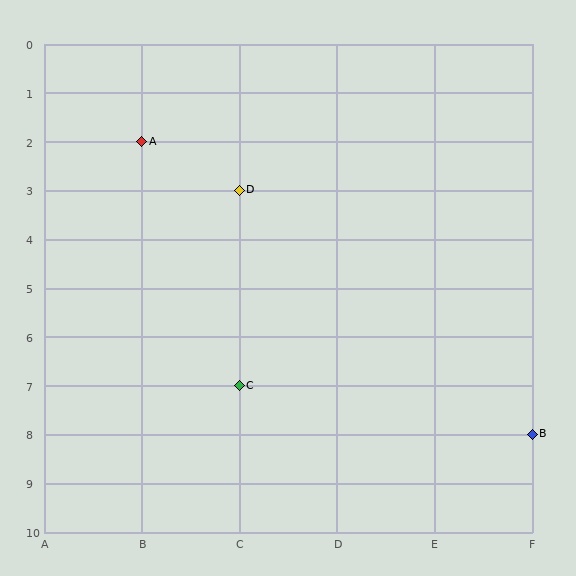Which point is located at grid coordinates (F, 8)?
Point B is at (F, 8).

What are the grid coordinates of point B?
Point B is at grid coordinates (F, 8).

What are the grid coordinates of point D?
Point D is at grid coordinates (C, 3).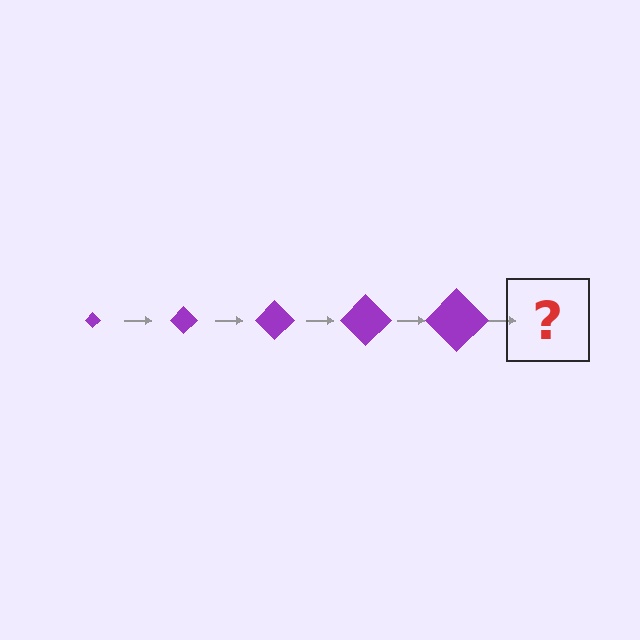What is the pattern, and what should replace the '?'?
The pattern is that the diamond gets progressively larger each step. The '?' should be a purple diamond, larger than the previous one.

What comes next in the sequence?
The next element should be a purple diamond, larger than the previous one.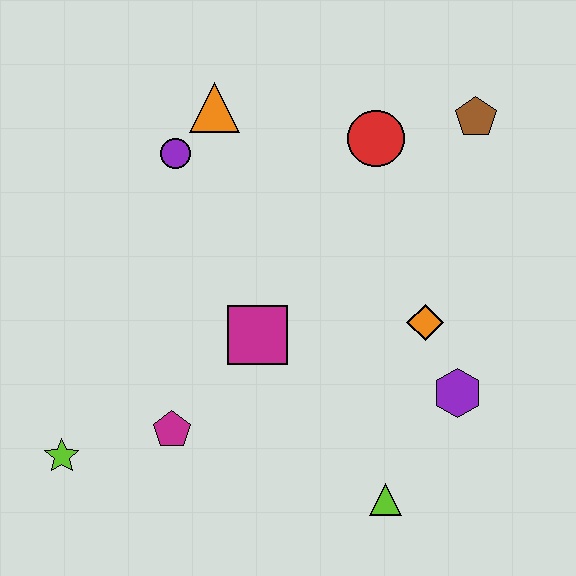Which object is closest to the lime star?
The magenta pentagon is closest to the lime star.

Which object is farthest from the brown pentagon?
The lime star is farthest from the brown pentagon.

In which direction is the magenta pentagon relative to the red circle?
The magenta pentagon is below the red circle.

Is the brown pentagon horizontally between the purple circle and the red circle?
No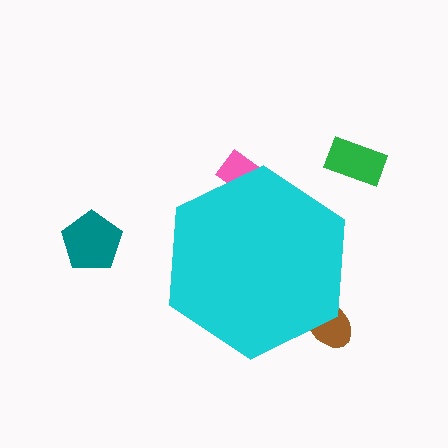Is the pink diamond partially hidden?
Yes, the pink diamond is partially hidden behind the cyan hexagon.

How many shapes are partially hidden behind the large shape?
2 shapes are partially hidden.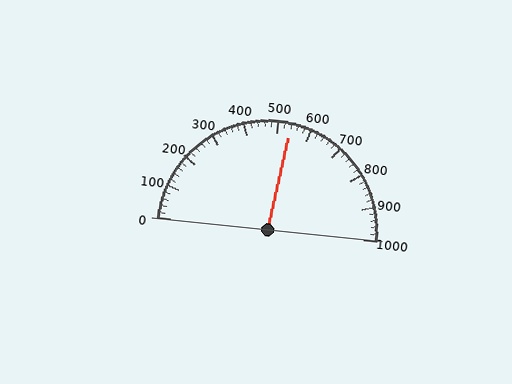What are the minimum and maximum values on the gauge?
The gauge ranges from 0 to 1000.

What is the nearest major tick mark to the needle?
The nearest major tick mark is 500.